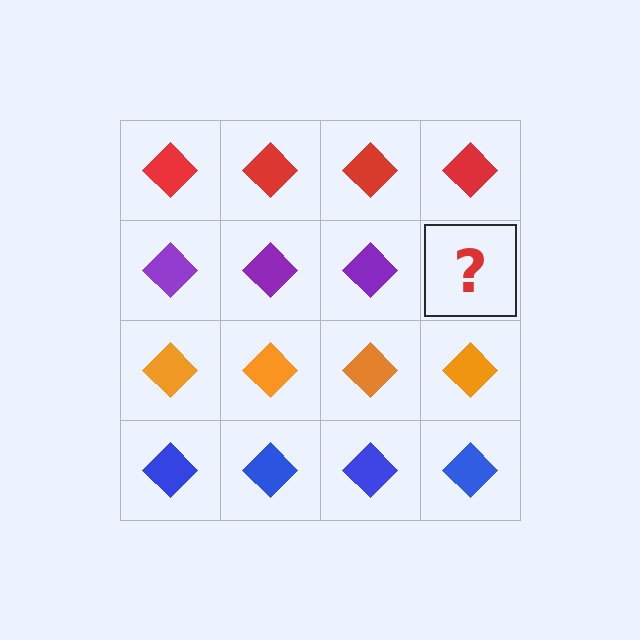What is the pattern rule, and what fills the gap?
The rule is that each row has a consistent color. The gap should be filled with a purple diamond.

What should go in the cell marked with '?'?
The missing cell should contain a purple diamond.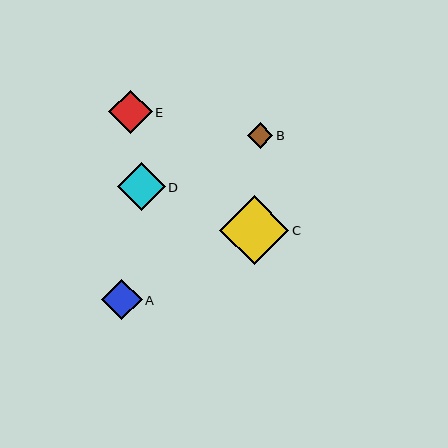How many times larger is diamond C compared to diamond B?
Diamond C is approximately 2.7 times the size of diamond B.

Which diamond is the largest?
Diamond C is the largest with a size of approximately 69 pixels.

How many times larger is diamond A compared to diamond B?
Diamond A is approximately 1.6 times the size of diamond B.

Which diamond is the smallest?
Diamond B is the smallest with a size of approximately 25 pixels.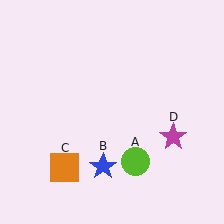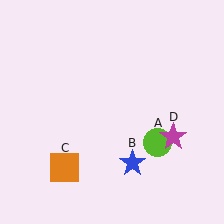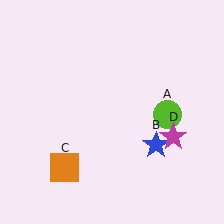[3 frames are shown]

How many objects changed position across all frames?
2 objects changed position: lime circle (object A), blue star (object B).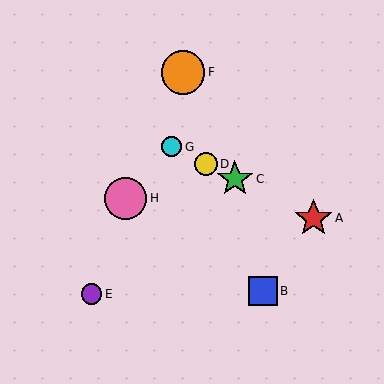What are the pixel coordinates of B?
Object B is at (263, 291).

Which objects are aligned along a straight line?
Objects A, C, D, G are aligned along a straight line.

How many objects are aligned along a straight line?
4 objects (A, C, D, G) are aligned along a straight line.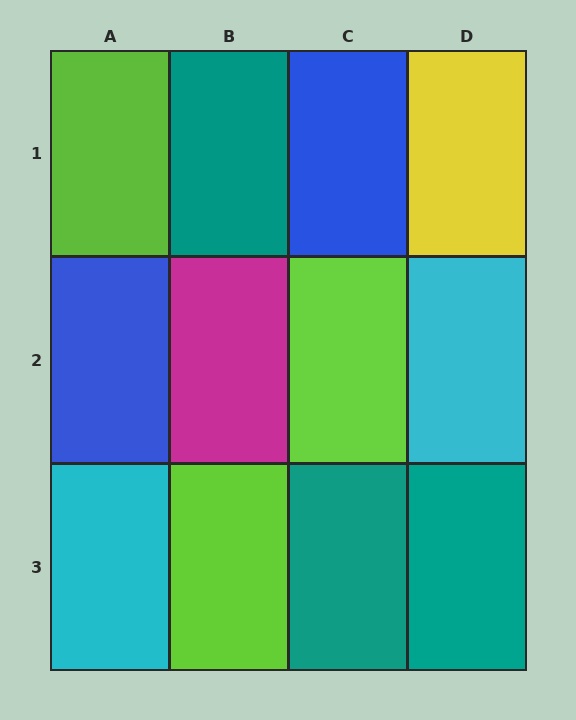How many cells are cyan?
2 cells are cyan.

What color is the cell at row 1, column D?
Yellow.